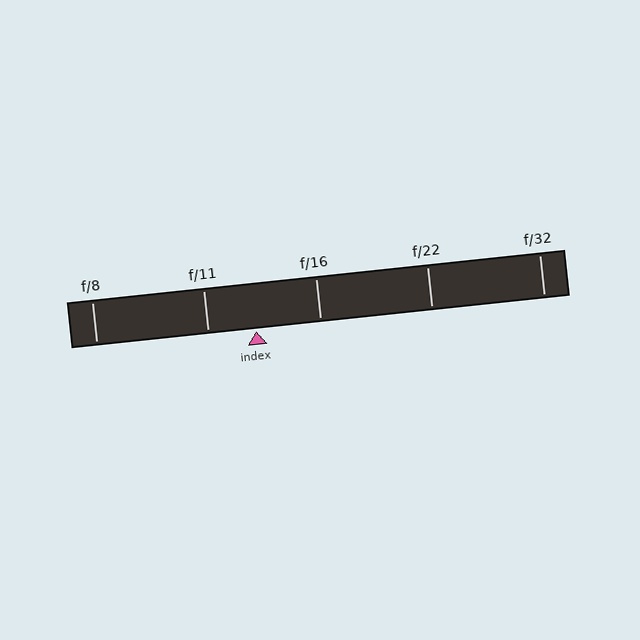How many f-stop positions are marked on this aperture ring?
There are 5 f-stop positions marked.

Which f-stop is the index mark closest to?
The index mark is closest to f/11.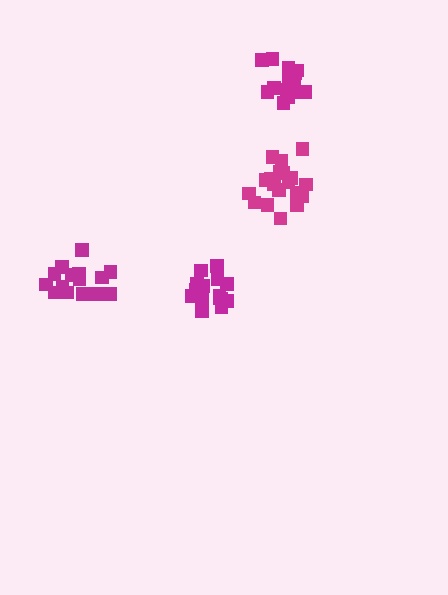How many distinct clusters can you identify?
There are 4 distinct clusters.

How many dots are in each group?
Group 1: 17 dots, Group 2: 16 dots, Group 3: 17 dots, Group 4: 19 dots (69 total).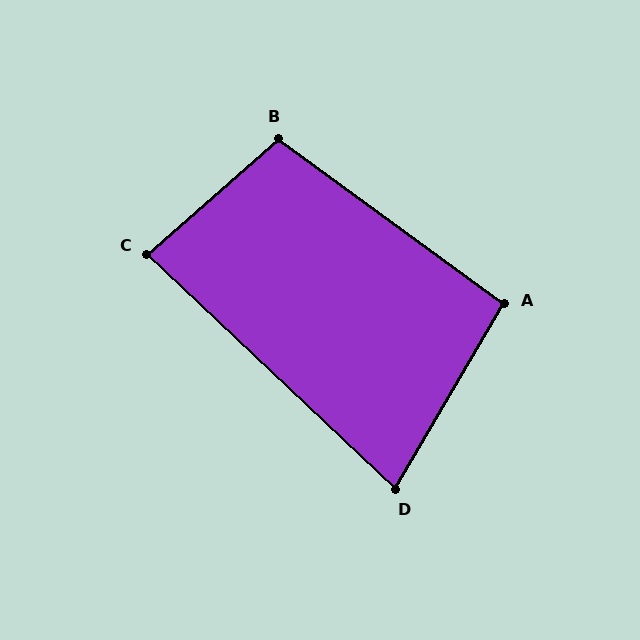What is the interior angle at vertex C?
Approximately 84 degrees (acute).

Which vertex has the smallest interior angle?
D, at approximately 77 degrees.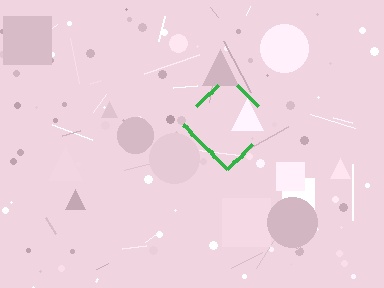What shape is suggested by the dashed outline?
The dashed outline suggests a diamond.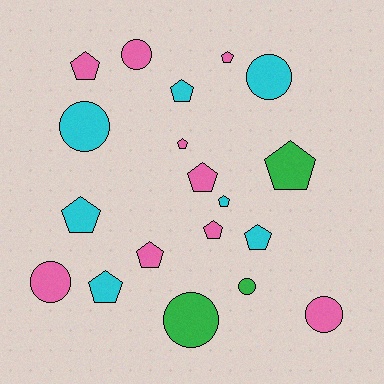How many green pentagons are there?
There is 1 green pentagon.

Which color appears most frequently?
Pink, with 9 objects.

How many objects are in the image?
There are 19 objects.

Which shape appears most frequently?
Pentagon, with 12 objects.